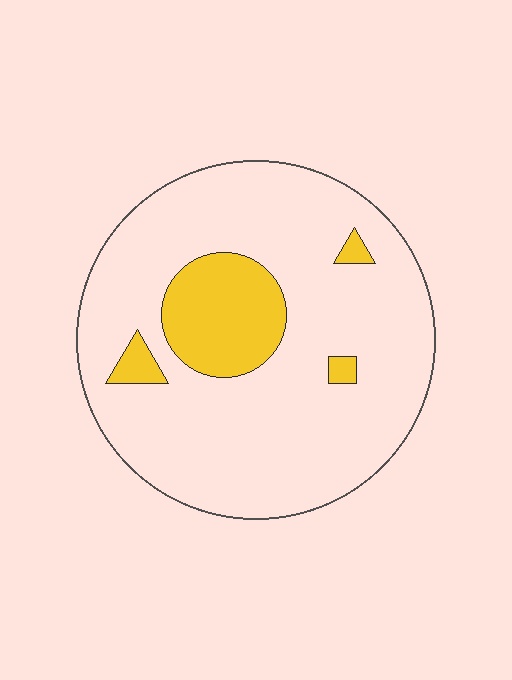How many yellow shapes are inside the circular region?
4.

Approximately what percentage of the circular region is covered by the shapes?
Approximately 15%.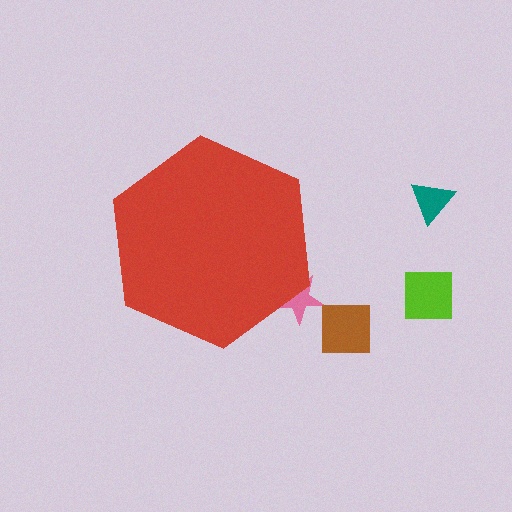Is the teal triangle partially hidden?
No, the teal triangle is fully visible.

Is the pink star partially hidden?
Yes, the pink star is partially hidden behind the red hexagon.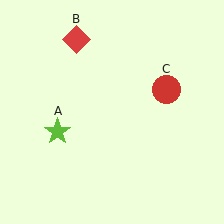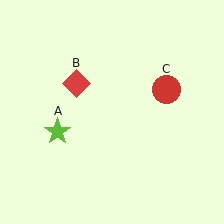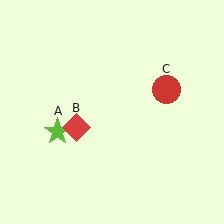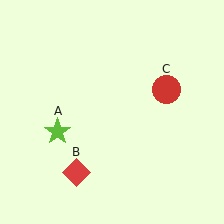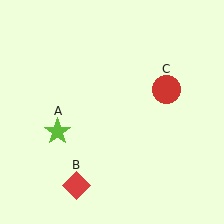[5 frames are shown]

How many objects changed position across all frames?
1 object changed position: red diamond (object B).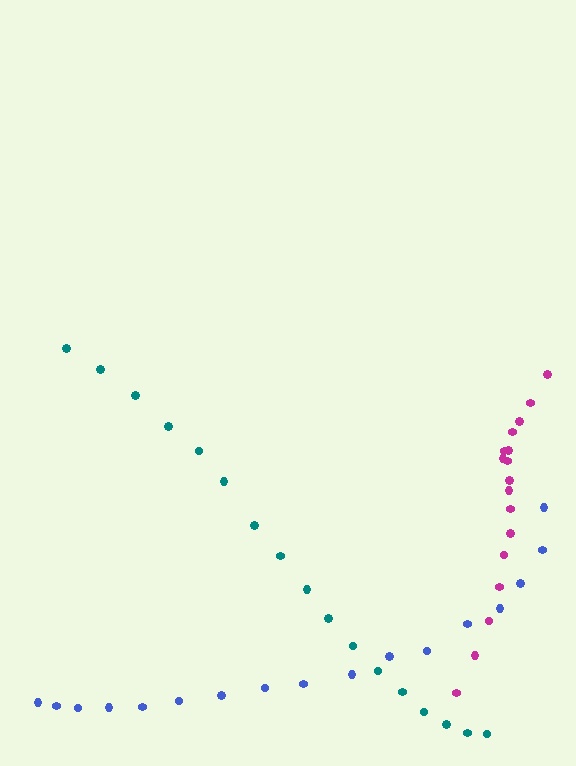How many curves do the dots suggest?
There are 3 distinct paths.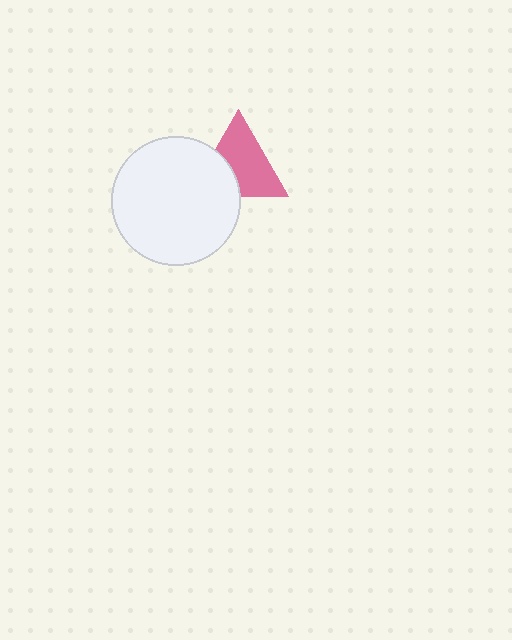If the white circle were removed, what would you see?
You would see the complete pink triangle.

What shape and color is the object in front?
The object in front is a white circle.